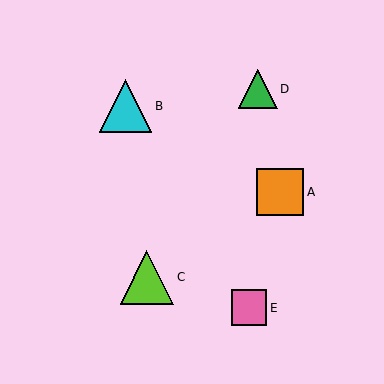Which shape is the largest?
The lime triangle (labeled C) is the largest.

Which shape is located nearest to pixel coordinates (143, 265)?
The lime triangle (labeled C) at (147, 277) is nearest to that location.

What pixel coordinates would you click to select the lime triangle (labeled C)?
Click at (147, 277) to select the lime triangle C.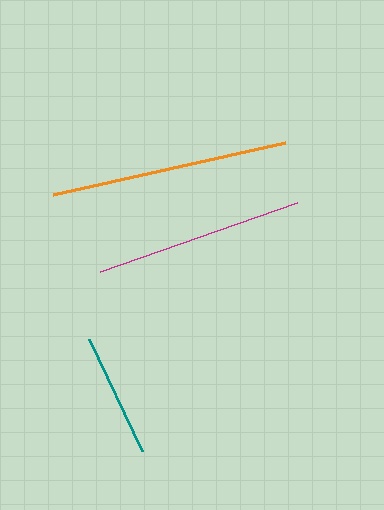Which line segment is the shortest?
The teal line is the shortest at approximately 124 pixels.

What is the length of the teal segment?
The teal segment is approximately 124 pixels long.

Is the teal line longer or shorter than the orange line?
The orange line is longer than the teal line.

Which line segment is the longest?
The orange line is the longest at approximately 237 pixels.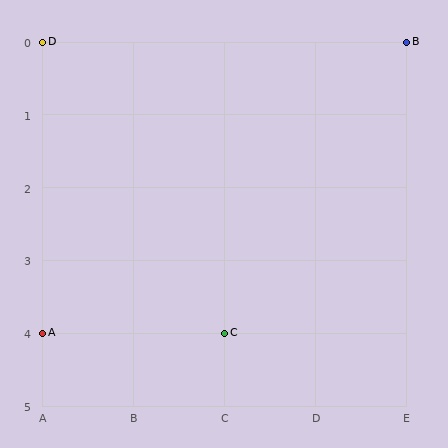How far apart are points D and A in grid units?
Points D and A are 4 rows apart.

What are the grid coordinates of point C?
Point C is at grid coordinates (C, 4).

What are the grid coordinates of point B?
Point B is at grid coordinates (E, 0).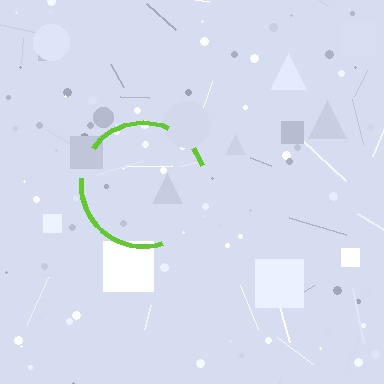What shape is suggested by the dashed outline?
The dashed outline suggests a circle.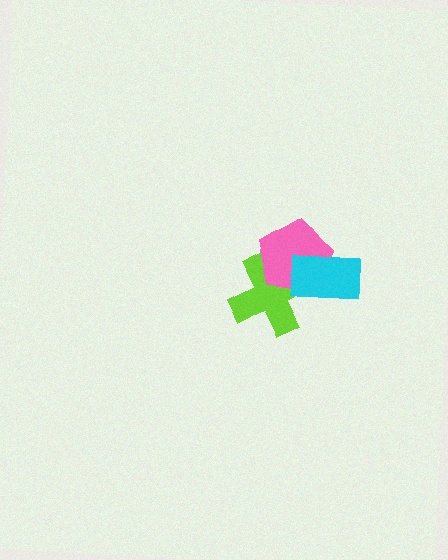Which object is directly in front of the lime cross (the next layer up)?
The pink pentagon is directly in front of the lime cross.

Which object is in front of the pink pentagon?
The cyan rectangle is in front of the pink pentagon.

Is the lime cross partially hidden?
Yes, it is partially covered by another shape.